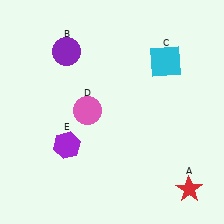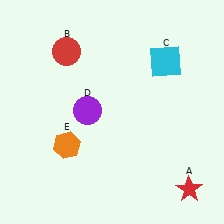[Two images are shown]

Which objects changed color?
B changed from purple to red. D changed from pink to purple. E changed from purple to orange.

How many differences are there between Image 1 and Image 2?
There are 3 differences between the two images.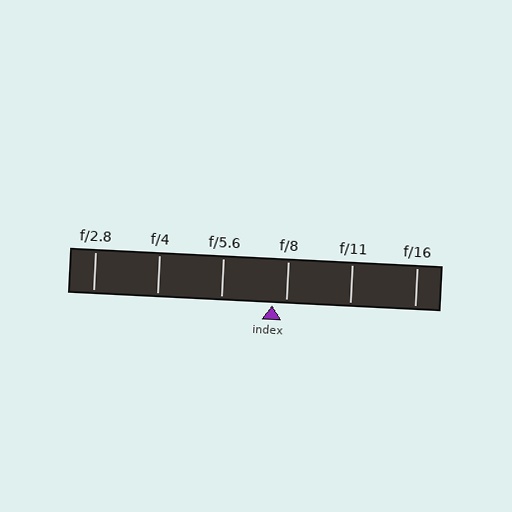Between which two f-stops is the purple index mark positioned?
The index mark is between f/5.6 and f/8.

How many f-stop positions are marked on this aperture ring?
There are 6 f-stop positions marked.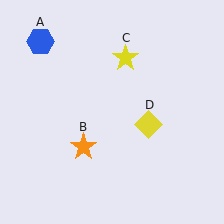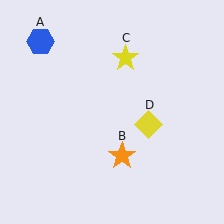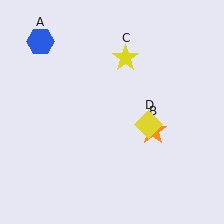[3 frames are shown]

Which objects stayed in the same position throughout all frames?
Blue hexagon (object A) and yellow star (object C) and yellow diamond (object D) remained stationary.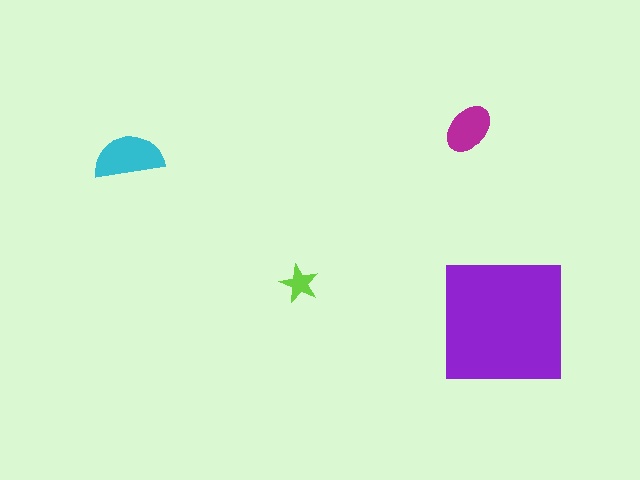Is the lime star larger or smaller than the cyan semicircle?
Smaller.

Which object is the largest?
The purple square.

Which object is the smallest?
The lime star.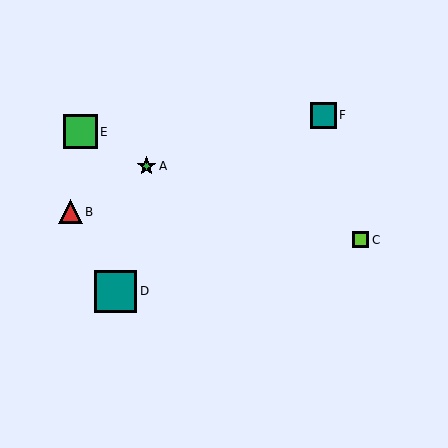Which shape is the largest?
The teal square (labeled D) is the largest.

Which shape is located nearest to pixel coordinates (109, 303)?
The teal square (labeled D) at (115, 291) is nearest to that location.